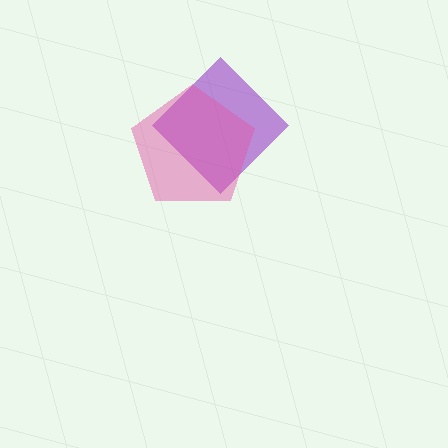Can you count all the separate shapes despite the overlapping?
Yes, there are 2 separate shapes.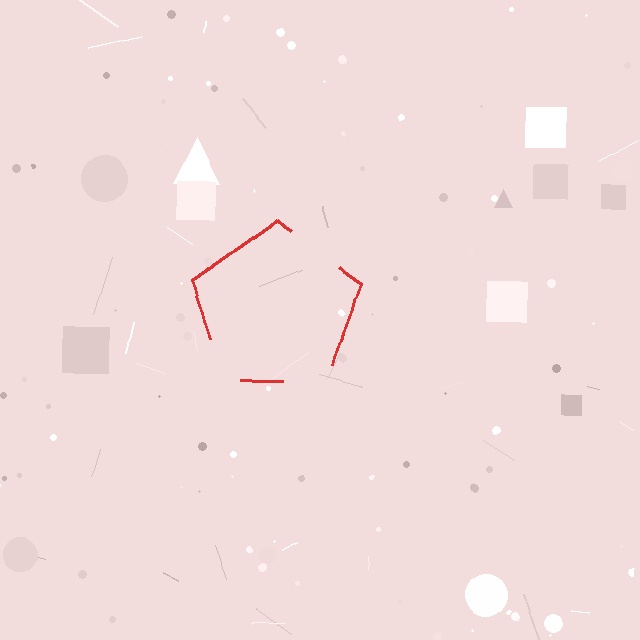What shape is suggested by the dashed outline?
The dashed outline suggests a pentagon.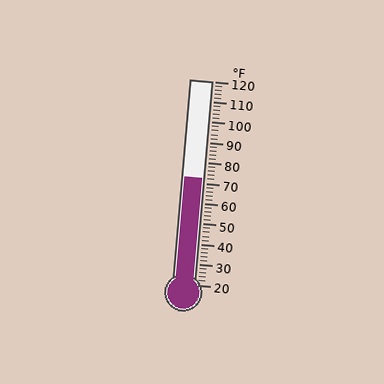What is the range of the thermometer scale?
The thermometer scale ranges from 20°F to 120°F.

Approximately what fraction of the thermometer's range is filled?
The thermometer is filled to approximately 50% of its range.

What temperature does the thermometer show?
The thermometer shows approximately 72°F.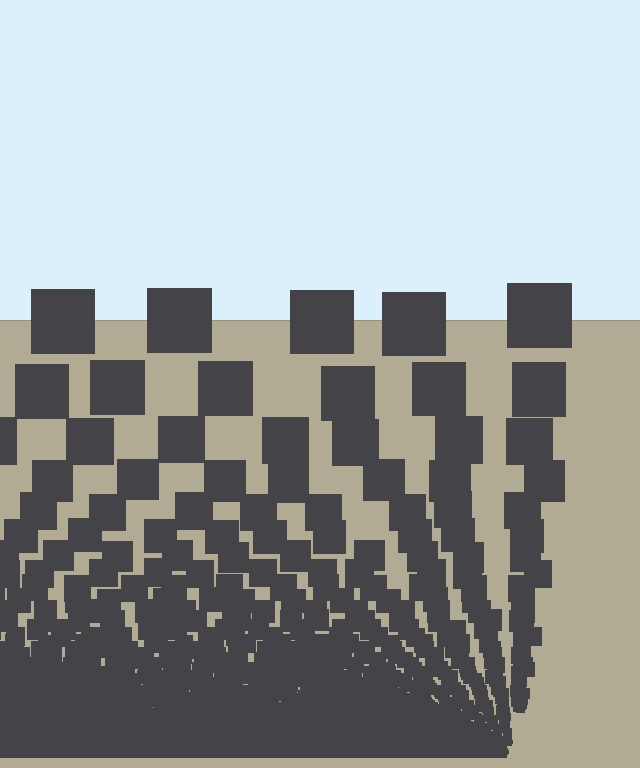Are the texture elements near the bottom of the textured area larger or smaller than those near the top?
Smaller. The gradient is inverted — elements near the bottom are smaller and denser.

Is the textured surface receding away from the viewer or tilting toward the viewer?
The surface appears to tilt toward the viewer. Texture elements get larger and sparser toward the top.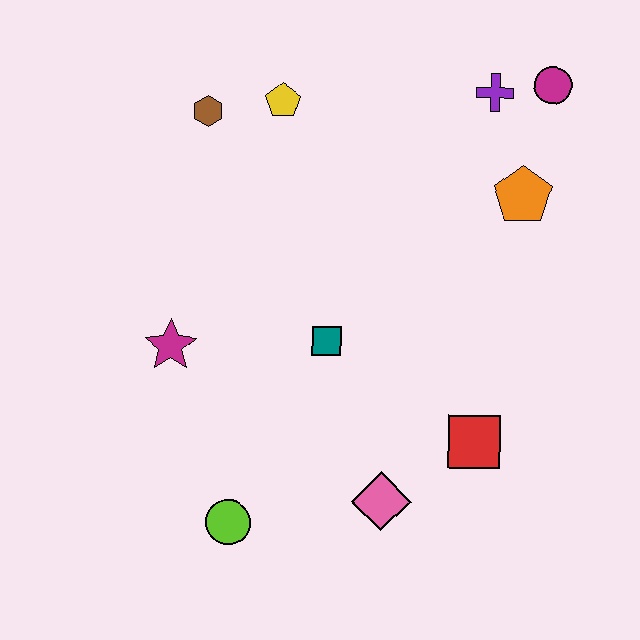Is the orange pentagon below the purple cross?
Yes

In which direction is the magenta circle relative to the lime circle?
The magenta circle is above the lime circle.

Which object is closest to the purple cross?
The magenta circle is closest to the purple cross.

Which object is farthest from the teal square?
The magenta circle is farthest from the teal square.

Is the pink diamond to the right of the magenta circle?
No